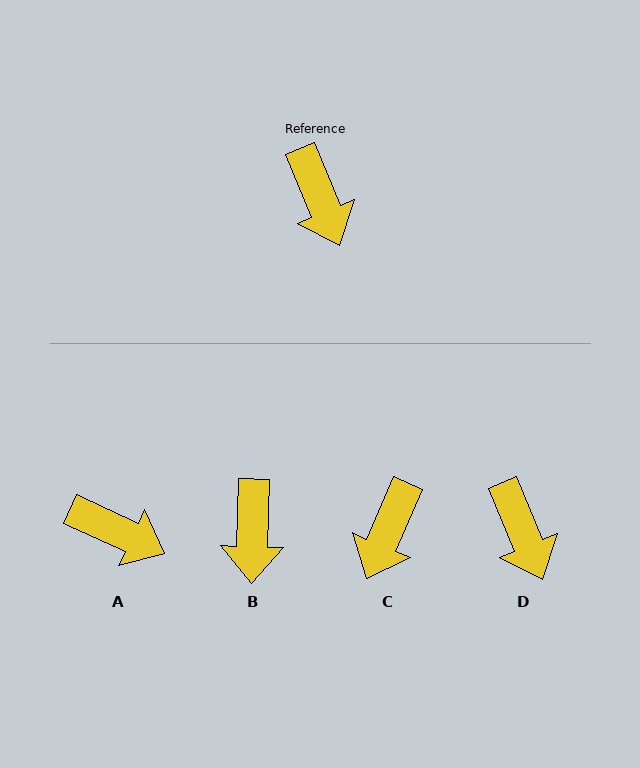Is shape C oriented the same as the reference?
No, it is off by about 46 degrees.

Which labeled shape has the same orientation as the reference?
D.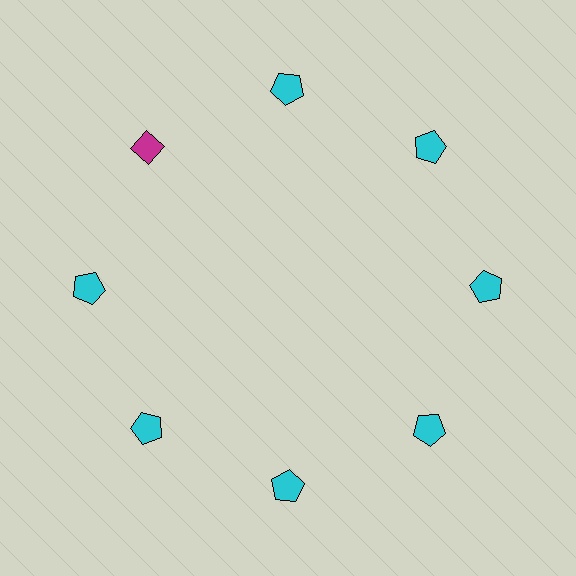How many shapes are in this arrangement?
There are 8 shapes arranged in a ring pattern.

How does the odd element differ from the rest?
It differs in both color (magenta instead of cyan) and shape (diamond instead of pentagon).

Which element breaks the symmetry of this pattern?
The magenta diamond at roughly the 10 o'clock position breaks the symmetry. All other shapes are cyan pentagons.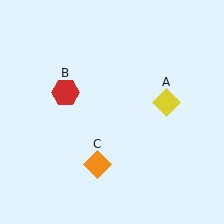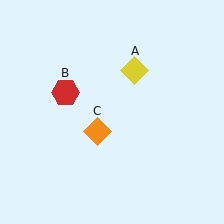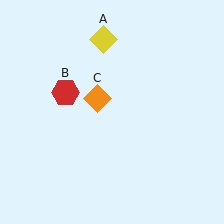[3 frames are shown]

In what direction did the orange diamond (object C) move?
The orange diamond (object C) moved up.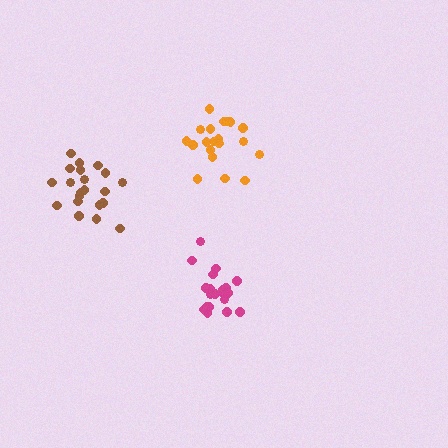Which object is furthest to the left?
The brown cluster is leftmost.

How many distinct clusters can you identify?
There are 3 distinct clusters.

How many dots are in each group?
Group 1: 20 dots, Group 2: 21 dots, Group 3: 20 dots (61 total).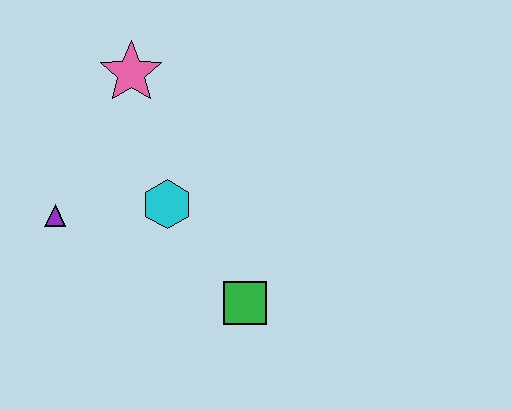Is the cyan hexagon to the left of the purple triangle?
No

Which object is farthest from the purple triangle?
The green square is farthest from the purple triangle.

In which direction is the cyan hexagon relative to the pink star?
The cyan hexagon is below the pink star.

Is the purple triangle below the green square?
No